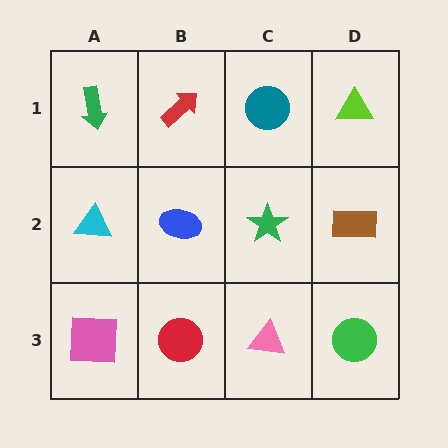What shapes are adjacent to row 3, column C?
A green star (row 2, column C), a red circle (row 3, column B), a green circle (row 3, column D).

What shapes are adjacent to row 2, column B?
A red arrow (row 1, column B), a red circle (row 3, column B), a cyan triangle (row 2, column A), a green star (row 2, column C).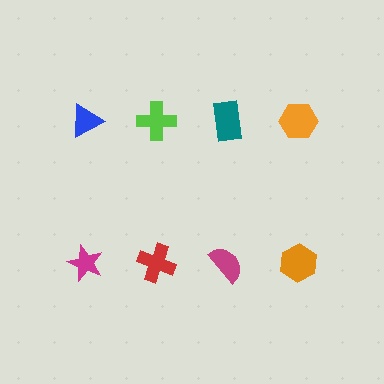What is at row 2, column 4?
An orange hexagon.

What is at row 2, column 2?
A red cross.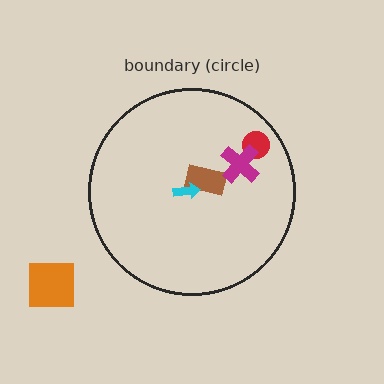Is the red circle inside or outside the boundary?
Inside.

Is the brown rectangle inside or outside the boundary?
Inside.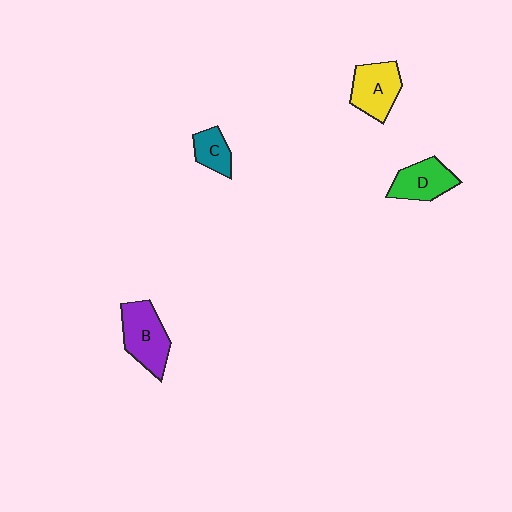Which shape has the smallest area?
Shape C (teal).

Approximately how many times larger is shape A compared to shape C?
Approximately 1.7 times.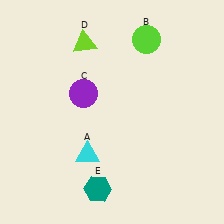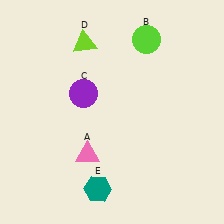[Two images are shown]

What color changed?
The triangle (A) changed from cyan in Image 1 to pink in Image 2.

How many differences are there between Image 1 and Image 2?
There is 1 difference between the two images.